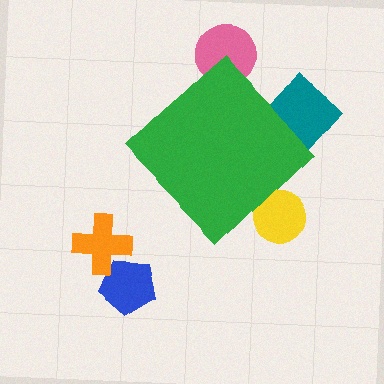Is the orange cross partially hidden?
No, the orange cross is fully visible.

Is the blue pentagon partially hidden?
No, the blue pentagon is fully visible.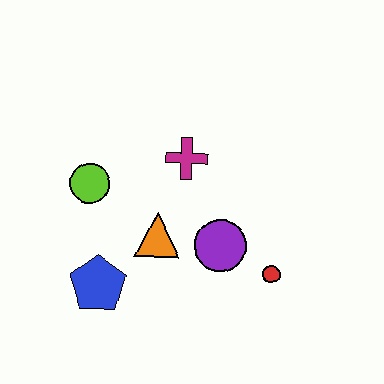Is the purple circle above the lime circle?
No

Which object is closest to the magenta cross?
The orange triangle is closest to the magenta cross.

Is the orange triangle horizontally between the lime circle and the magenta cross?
Yes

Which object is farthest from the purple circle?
The lime circle is farthest from the purple circle.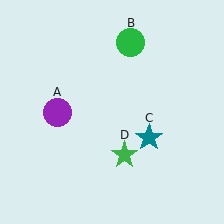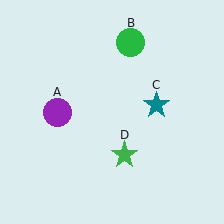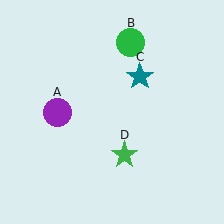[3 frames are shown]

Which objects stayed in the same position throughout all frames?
Purple circle (object A) and green circle (object B) and green star (object D) remained stationary.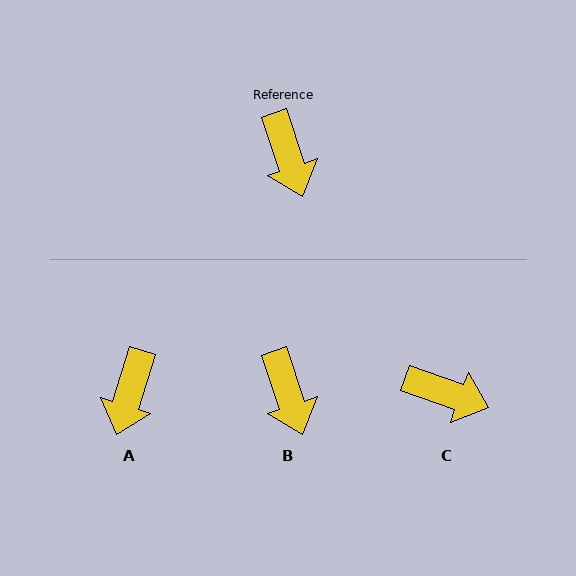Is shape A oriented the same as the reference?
No, it is off by about 36 degrees.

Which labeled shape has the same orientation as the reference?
B.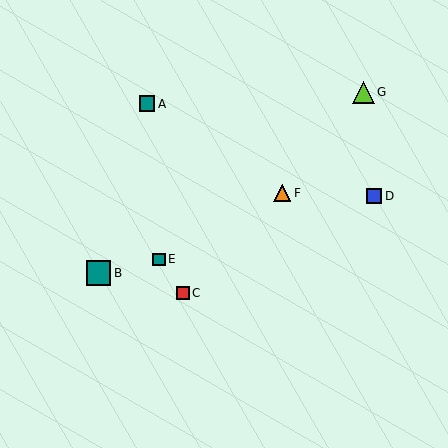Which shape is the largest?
The teal square (labeled B) is the largest.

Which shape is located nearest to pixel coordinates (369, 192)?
The blue square (labeled D) at (374, 196) is nearest to that location.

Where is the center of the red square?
The center of the red square is at (183, 293).